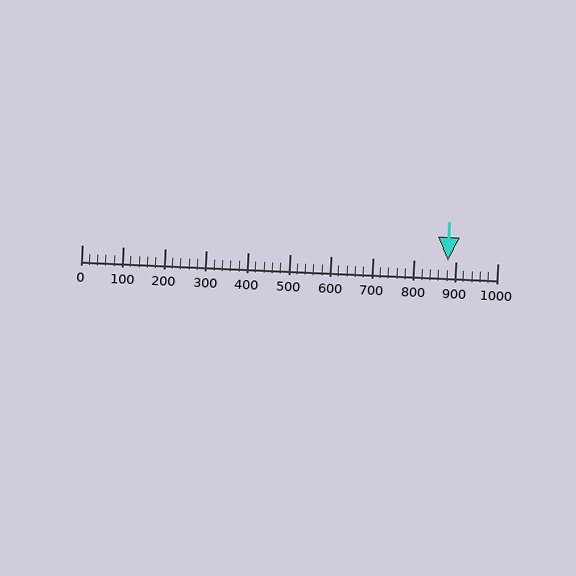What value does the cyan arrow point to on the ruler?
The cyan arrow points to approximately 880.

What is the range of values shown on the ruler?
The ruler shows values from 0 to 1000.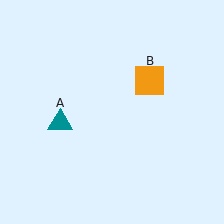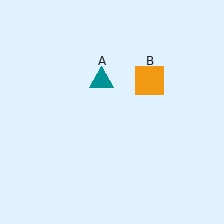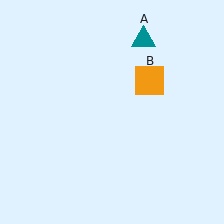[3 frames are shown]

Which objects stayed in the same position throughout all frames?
Orange square (object B) remained stationary.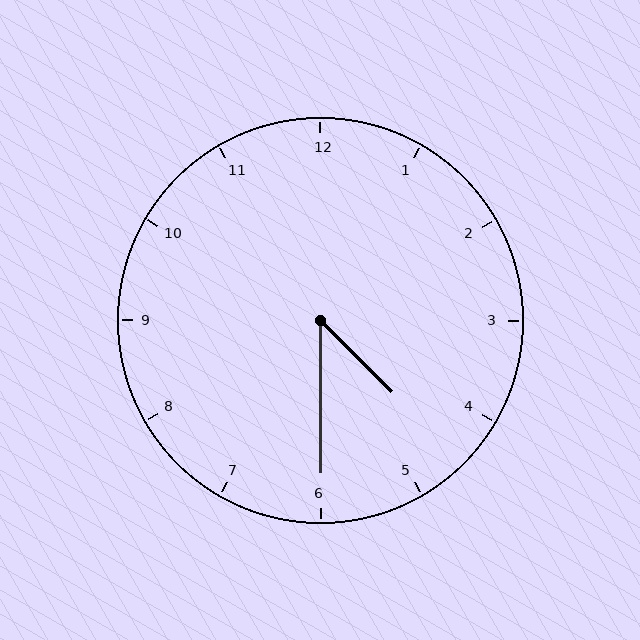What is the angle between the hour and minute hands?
Approximately 45 degrees.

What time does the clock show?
4:30.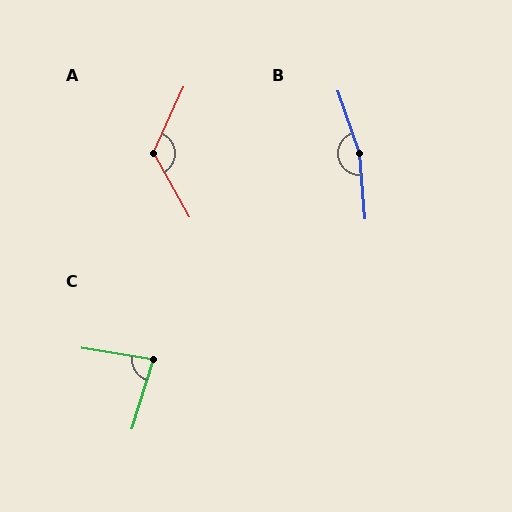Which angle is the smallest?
C, at approximately 82 degrees.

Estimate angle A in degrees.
Approximately 126 degrees.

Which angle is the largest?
B, at approximately 166 degrees.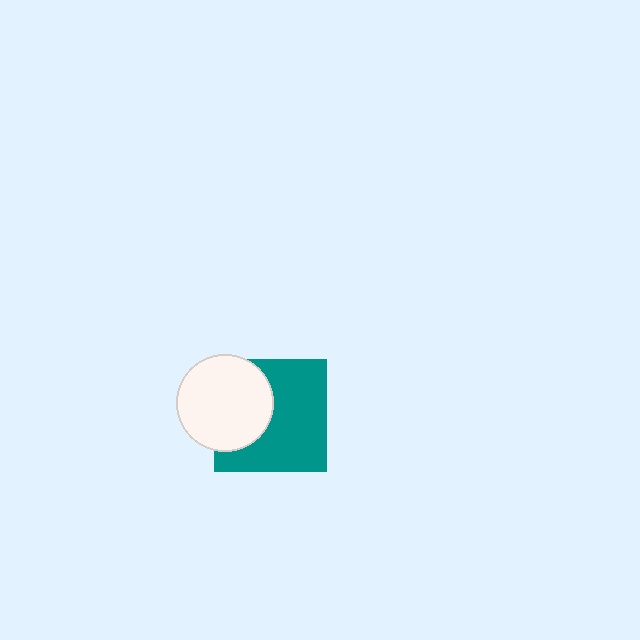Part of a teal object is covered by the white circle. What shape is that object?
It is a square.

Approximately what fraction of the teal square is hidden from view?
Roughly 37% of the teal square is hidden behind the white circle.